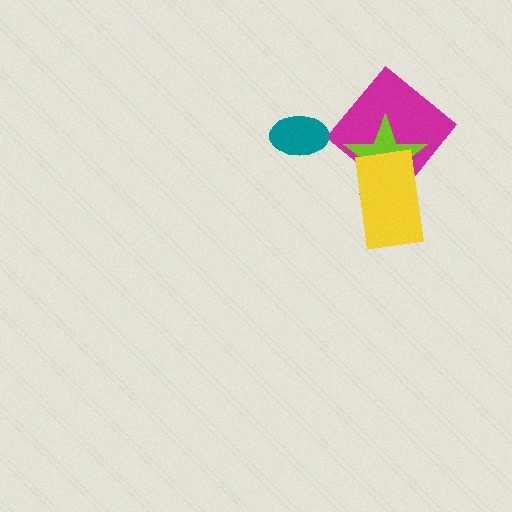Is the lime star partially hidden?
Yes, it is partially covered by another shape.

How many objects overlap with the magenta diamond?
2 objects overlap with the magenta diamond.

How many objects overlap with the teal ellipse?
0 objects overlap with the teal ellipse.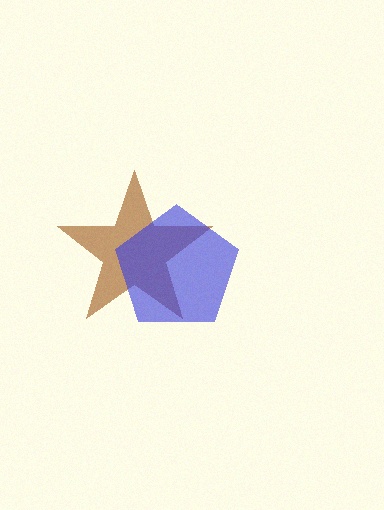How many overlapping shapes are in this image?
There are 2 overlapping shapes in the image.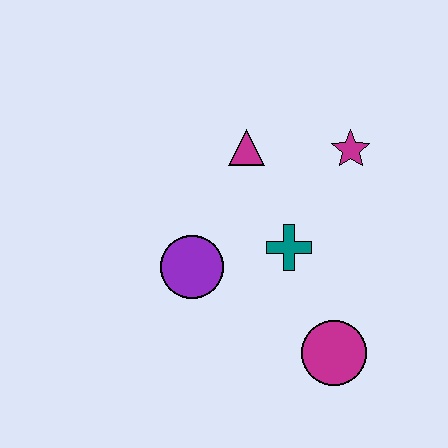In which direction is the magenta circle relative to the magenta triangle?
The magenta circle is below the magenta triangle.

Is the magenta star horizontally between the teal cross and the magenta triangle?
No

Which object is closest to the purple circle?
The teal cross is closest to the purple circle.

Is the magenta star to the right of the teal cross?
Yes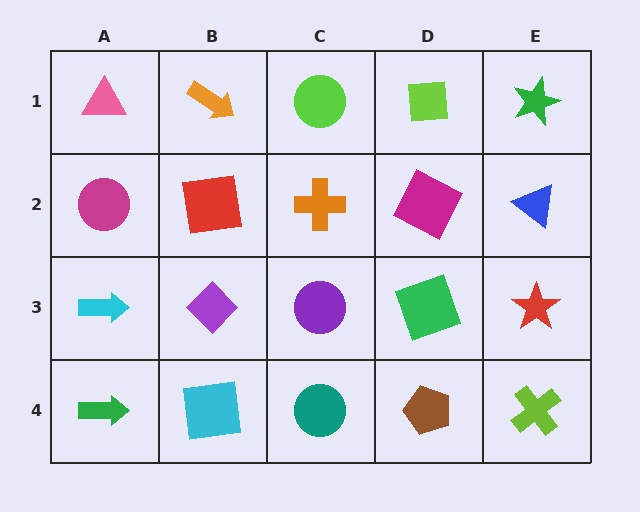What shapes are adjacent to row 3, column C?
An orange cross (row 2, column C), a teal circle (row 4, column C), a purple diamond (row 3, column B), a green square (row 3, column D).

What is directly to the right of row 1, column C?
A lime square.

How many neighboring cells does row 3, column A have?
3.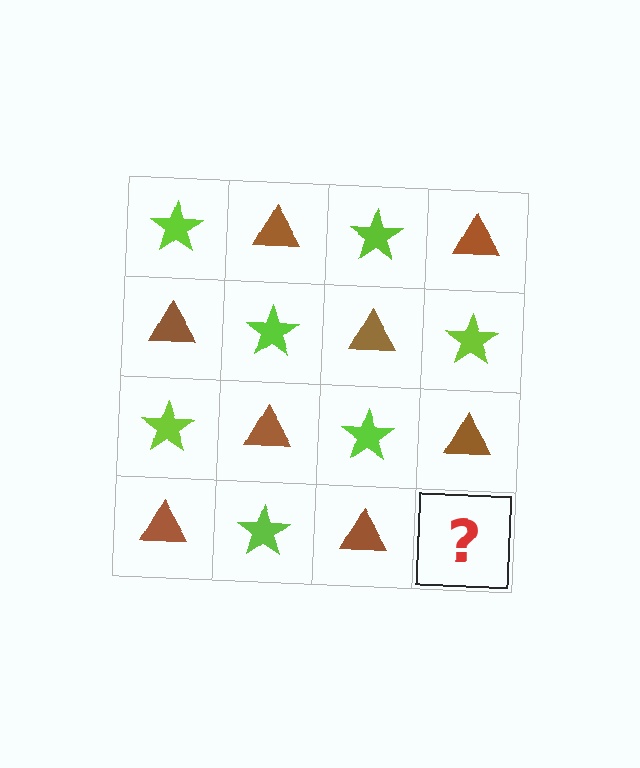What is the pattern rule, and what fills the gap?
The rule is that it alternates lime star and brown triangle in a checkerboard pattern. The gap should be filled with a lime star.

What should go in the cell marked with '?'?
The missing cell should contain a lime star.